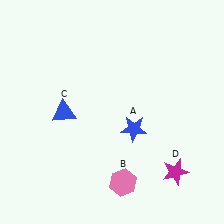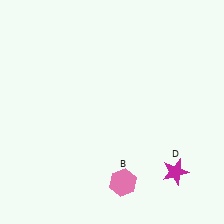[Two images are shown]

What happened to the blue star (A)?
The blue star (A) was removed in Image 2. It was in the bottom-right area of Image 1.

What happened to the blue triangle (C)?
The blue triangle (C) was removed in Image 2. It was in the bottom-left area of Image 1.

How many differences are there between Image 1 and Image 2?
There are 2 differences between the two images.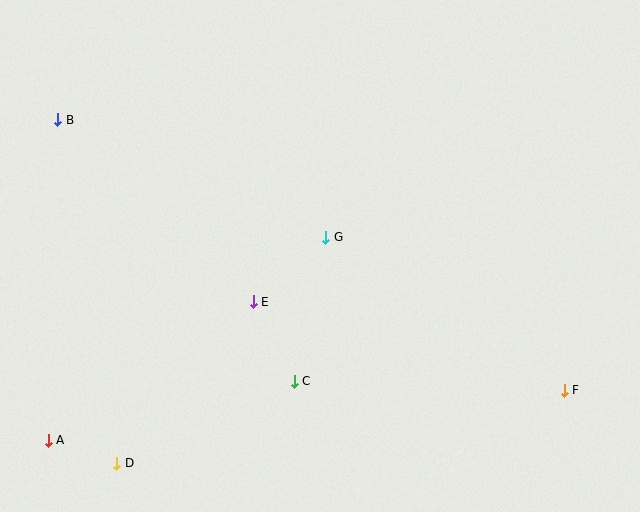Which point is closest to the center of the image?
Point G at (326, 237) is closest to the center.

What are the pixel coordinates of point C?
Point C is at (294, 381).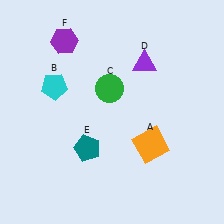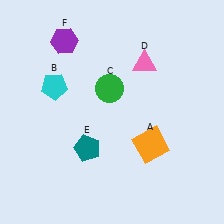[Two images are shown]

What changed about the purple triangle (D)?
In Image 1, D is purple. In Image 2, it changed to pink.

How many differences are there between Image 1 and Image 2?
There is 1 difference between the two images.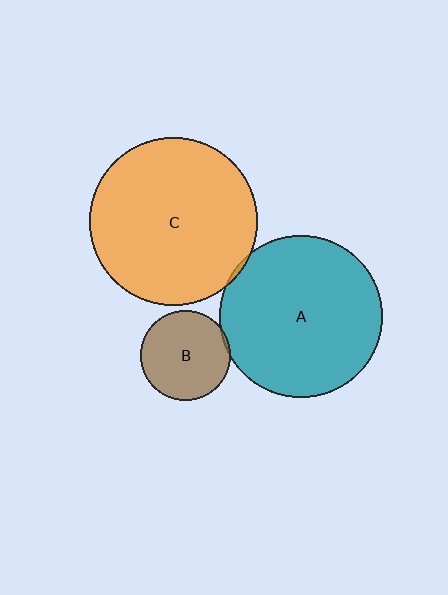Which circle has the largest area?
Circle C (orange).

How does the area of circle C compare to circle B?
Approximately 3.5 times.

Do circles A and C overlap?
Yes.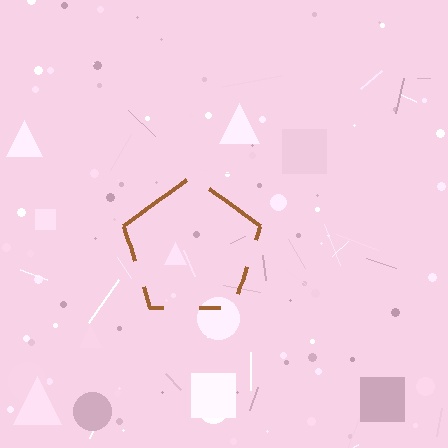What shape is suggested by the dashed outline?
The dashed outline suggests a pentagon.